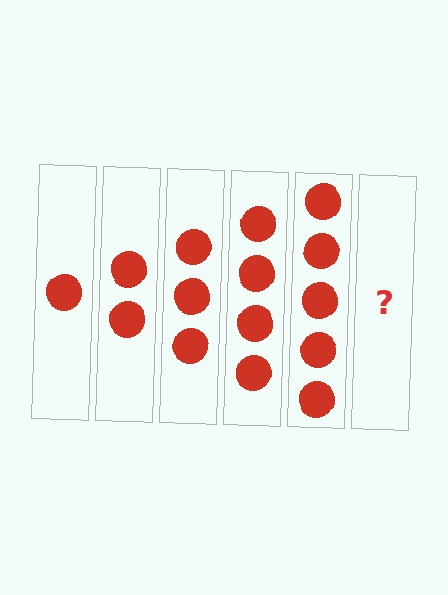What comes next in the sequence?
The next element should be 6 circles.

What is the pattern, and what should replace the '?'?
The pattern is that each step adds one more circle. The '?' should be 6 circles.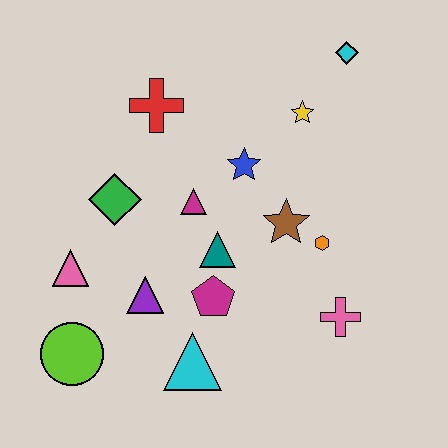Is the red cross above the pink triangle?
Yes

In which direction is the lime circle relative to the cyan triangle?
The lime circle is to the left of the cyan triangle.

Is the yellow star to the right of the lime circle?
Yes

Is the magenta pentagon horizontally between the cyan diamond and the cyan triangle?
Yes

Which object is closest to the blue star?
The magenta triangle is closest to the blue star.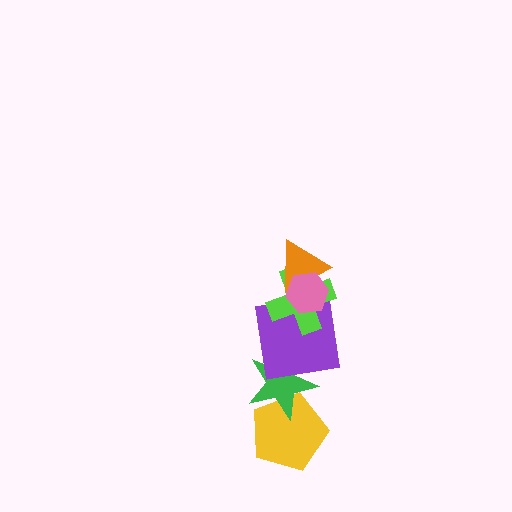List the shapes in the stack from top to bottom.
From top to bottom: the pink hexagon, the orange triangle, the lime cross, the purple square, the green star, the yellow pentagon.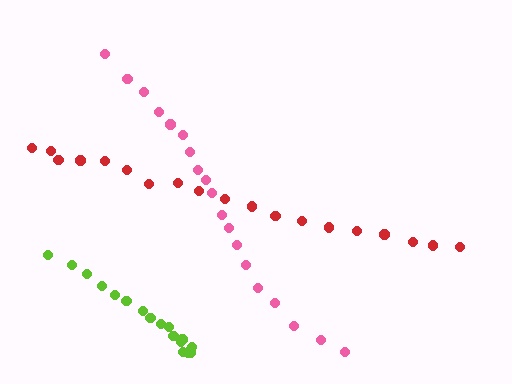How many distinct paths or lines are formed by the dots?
There are 3 distinct paths.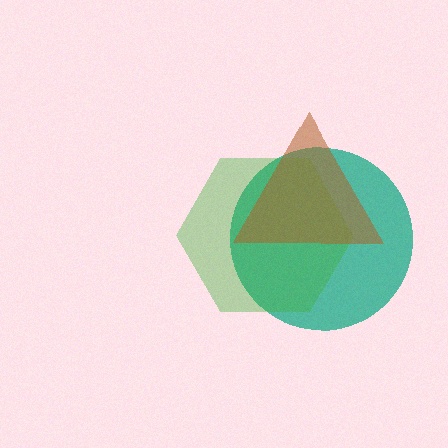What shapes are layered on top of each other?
The layered shapes are: a teal circle, a green hexagon, a brown triangle.